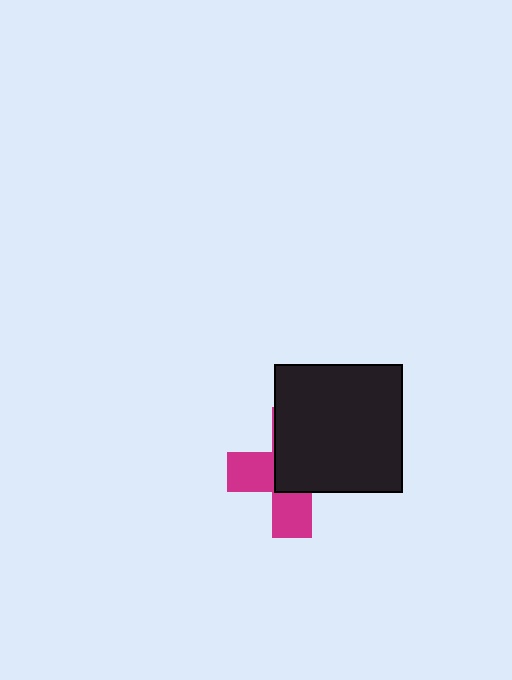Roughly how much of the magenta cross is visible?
A small part of it is visible (roughly 42%).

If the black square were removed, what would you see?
You would see the complete magenta cross.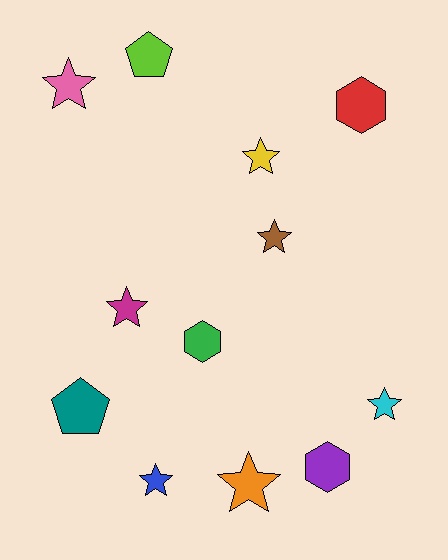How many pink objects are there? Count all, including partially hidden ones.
There is 1 pink object.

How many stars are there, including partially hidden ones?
There are 7 stars.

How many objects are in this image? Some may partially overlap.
There are 12 objects.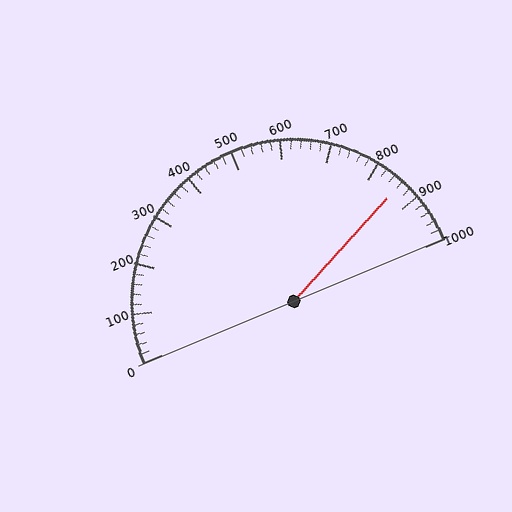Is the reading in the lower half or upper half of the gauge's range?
The reading is in the upper half of the range (0 to 1000).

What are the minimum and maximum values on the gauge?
The gauge ranges from 0 to 1000.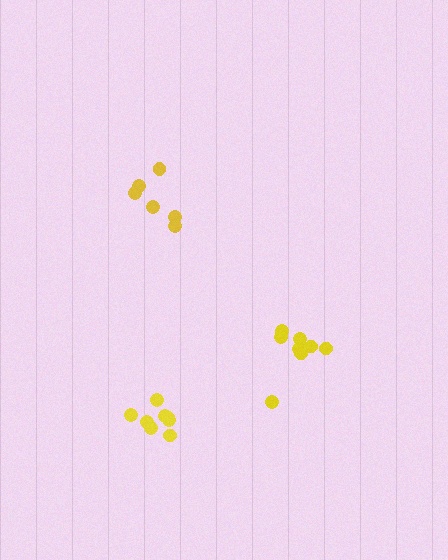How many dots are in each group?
Group 1: 6 dots, Group 2: 8 dots, Group 3: 8 dots (22 total).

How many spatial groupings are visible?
There are 3 spatial groupings.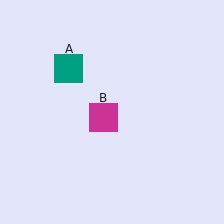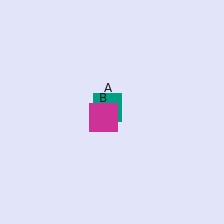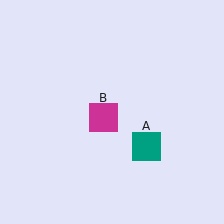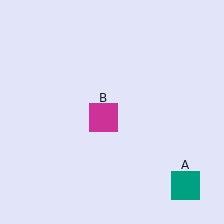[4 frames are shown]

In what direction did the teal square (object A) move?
The teal square (object A) moved down and to the right.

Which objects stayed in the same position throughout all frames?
Magenta square (object B) remained stationary.